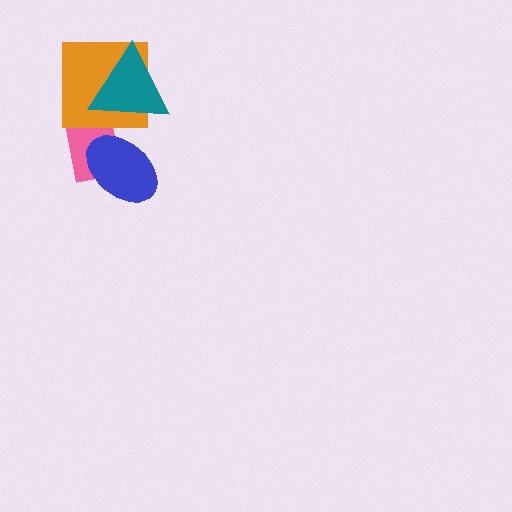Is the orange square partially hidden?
Yes, it is partially covered by another shape.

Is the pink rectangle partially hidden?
Yes, it is partially covered by another shape.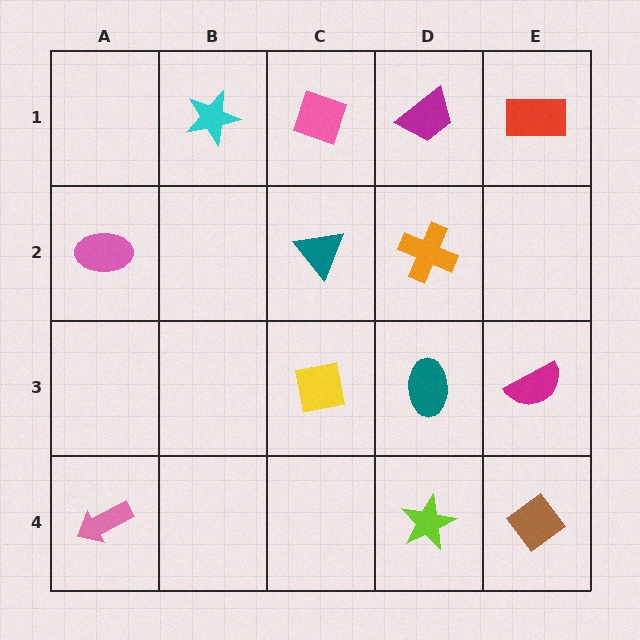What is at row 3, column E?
A magenta semicircle.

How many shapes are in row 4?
3 shapes.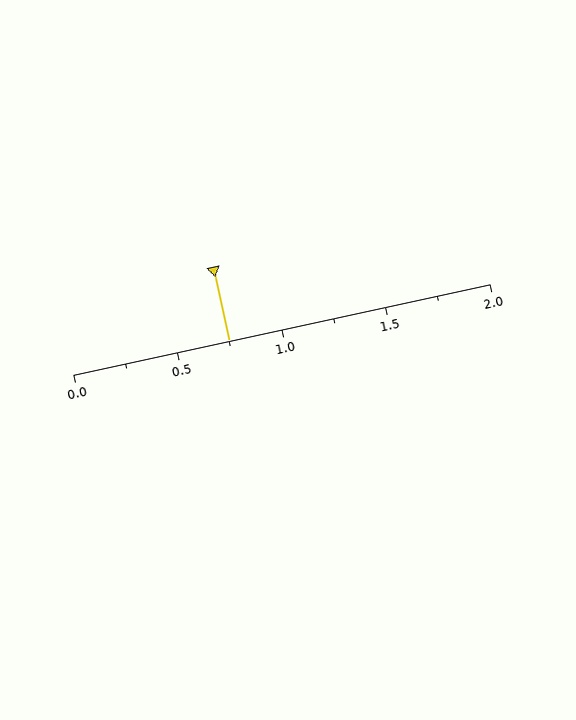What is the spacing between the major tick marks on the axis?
The major ticks are spaced 0.5 apart.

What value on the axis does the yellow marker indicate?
The marker indicates approximately 0.75.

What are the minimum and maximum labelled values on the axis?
The axis runs from 0.0 to 2.0.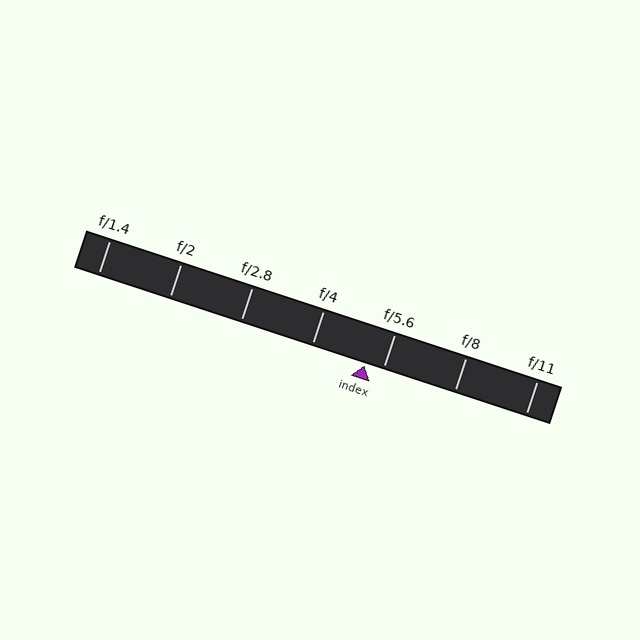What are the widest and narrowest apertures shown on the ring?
The widest aperture shown is f/1.4 and the narrowest is f/11.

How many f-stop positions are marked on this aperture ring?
There are 7 f-stop positions marked.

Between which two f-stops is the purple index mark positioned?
The index mark is between f/4 and f/5.6.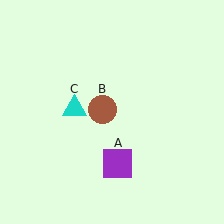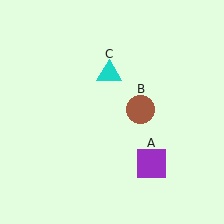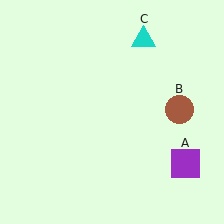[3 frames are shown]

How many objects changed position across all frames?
3 objects changed position: purple square (object A), brown circle (object B), cyan triangle (object C).